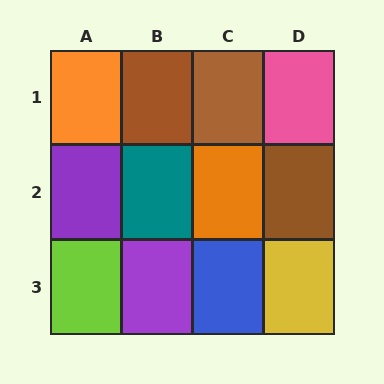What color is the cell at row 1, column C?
Brown.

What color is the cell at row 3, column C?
Blue.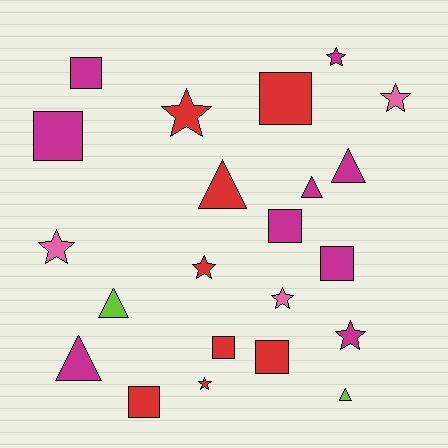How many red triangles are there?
There is 1 red triangle.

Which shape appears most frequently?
Star, with 8 objects.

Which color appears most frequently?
Magenta, with 9 objects.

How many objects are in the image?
There are 22 objects.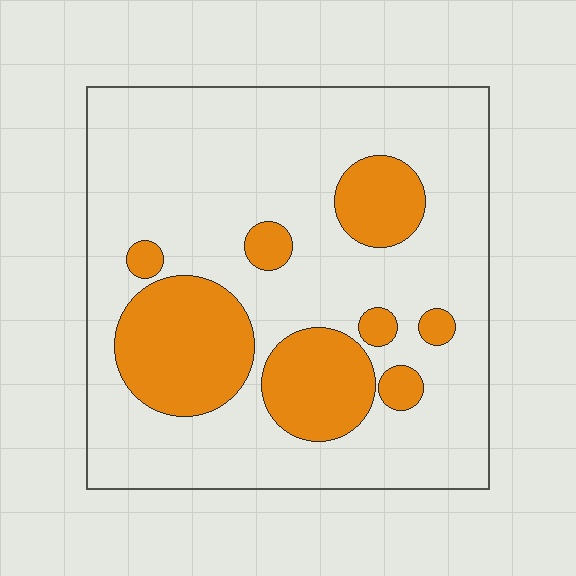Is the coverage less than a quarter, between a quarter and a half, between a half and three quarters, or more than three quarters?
Less than a quarter.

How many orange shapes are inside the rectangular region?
8.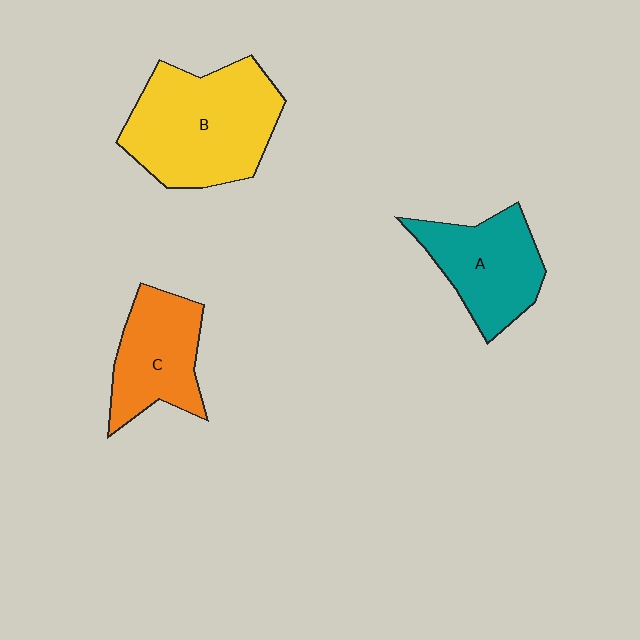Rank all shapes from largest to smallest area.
From largest to smallest: B (yellow), A (teal), C (orange).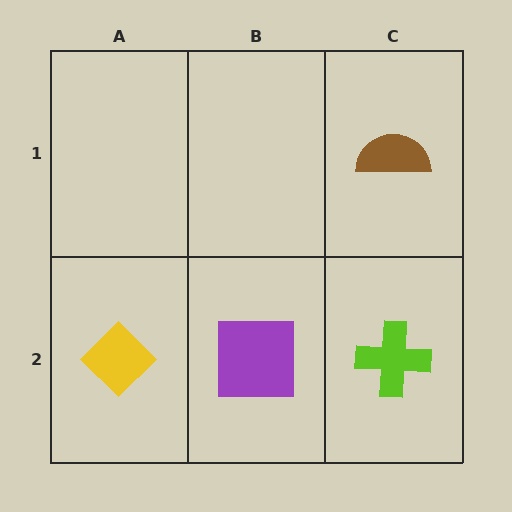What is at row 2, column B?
A purple square.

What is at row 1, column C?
A brown semicircle.